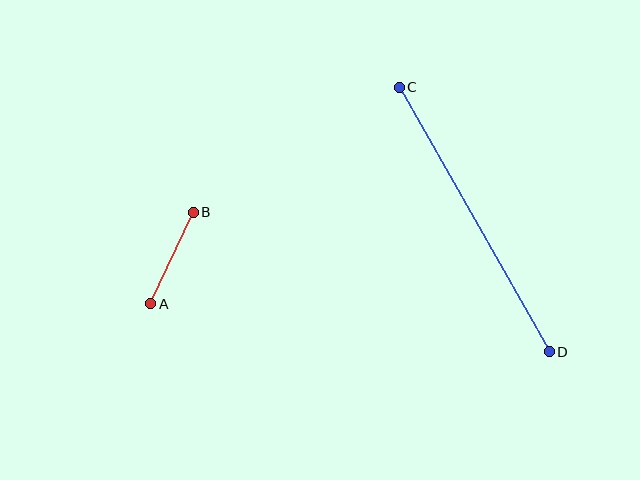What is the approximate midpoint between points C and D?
The midpoint is at approximately (474, 220) pixels.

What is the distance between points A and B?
The distance is approximately 101 pixels.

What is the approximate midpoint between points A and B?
The midpoint is at approximately (172, 258) pixels.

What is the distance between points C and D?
The distance is approximately 304 pixels.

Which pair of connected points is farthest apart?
Points C and D are farthest apart.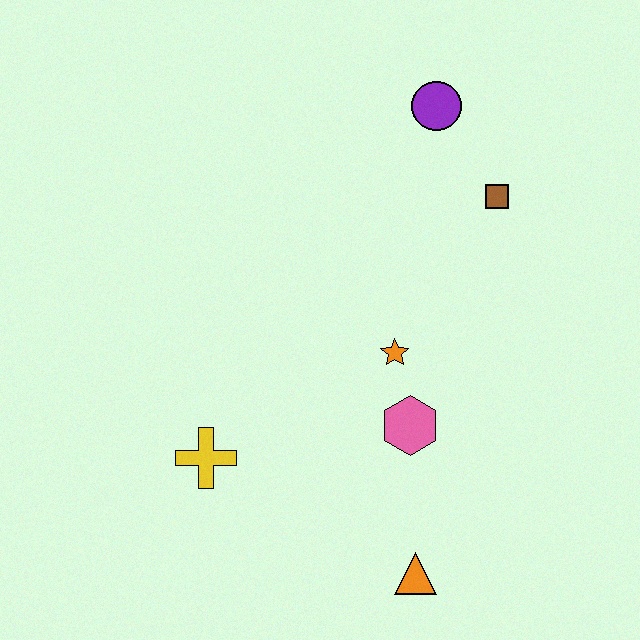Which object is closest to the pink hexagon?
The orange star is closest to the pink hexagon.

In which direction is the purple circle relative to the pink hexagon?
The purple circle is above the pink hexagon.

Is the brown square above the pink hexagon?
Yes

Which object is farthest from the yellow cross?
The purple circle is farthest from the yellow cross.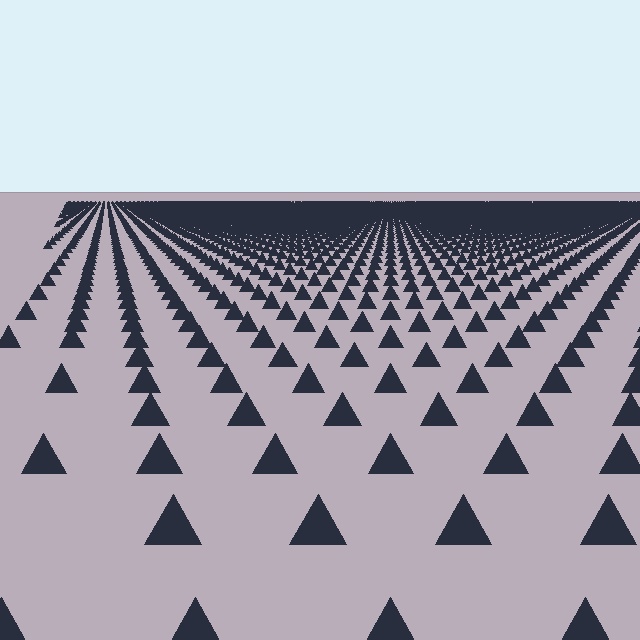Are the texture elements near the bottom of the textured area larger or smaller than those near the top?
Larger. Near the bottom, elements are closer to the viewer and appear at a bigger on-screen size.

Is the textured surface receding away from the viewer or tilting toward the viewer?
The surface is receding away from the viewer. Texture elements get smaller and denser toward the top.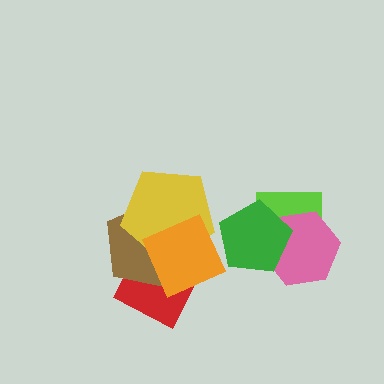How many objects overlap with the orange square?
3 objects overlap with the orange square.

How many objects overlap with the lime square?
2 objects overlap with the lime square.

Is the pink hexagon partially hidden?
Yes, it is partially covered by another shape.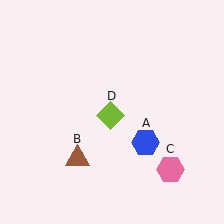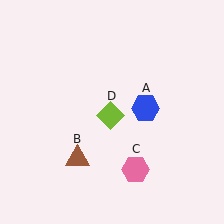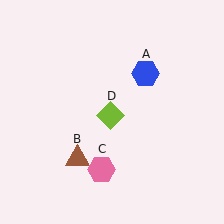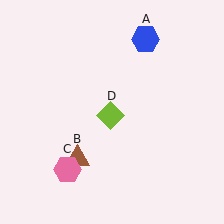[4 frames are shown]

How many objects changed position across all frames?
2 objects changed position: blue hexagon (object A), pink hexagon (object C).